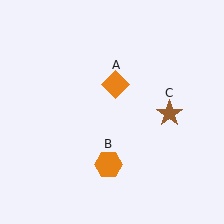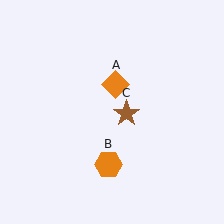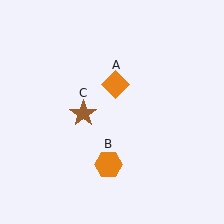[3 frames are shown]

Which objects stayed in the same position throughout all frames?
Orange diamond (object A) and orange hexagon (object B) remained stationary.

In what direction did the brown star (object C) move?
The brown star (object C) moved left.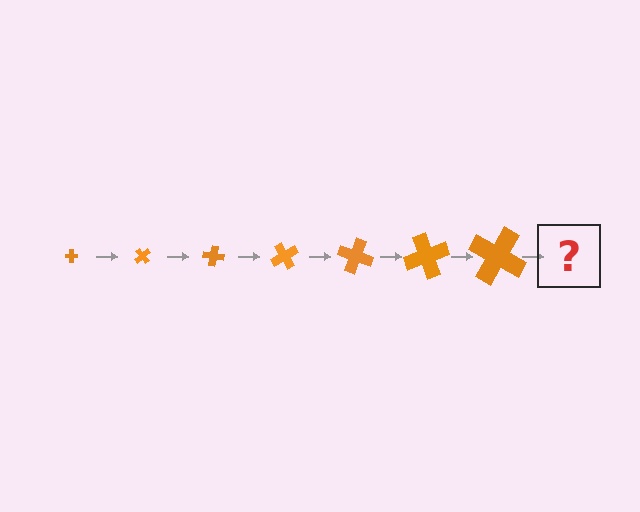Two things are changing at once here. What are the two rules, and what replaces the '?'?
The two rules are that the cross grows larger each step and it rotates 50 degrees each step. The '?' should be a cross, larger than the previous one and rotated 350 degrees from the start.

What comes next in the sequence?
The next element should be a cross, larger than the previous one and rotated 350 degrees from the start.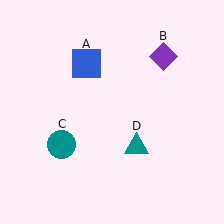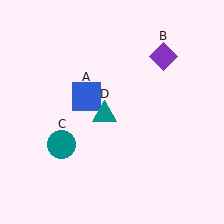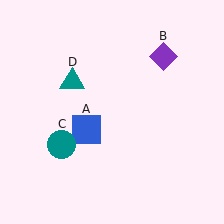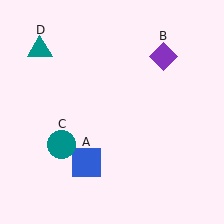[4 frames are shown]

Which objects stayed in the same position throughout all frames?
Purple diamond (object B) and teal circle (object C) remained stationary.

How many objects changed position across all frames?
2 objects changed position: blue square (object A), teal triangle (object D).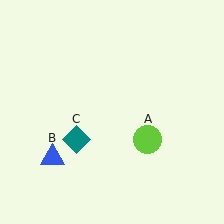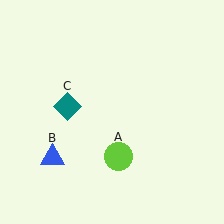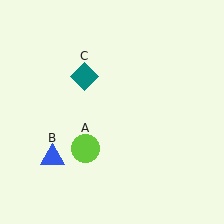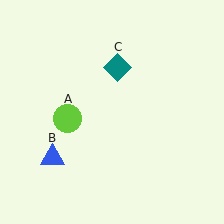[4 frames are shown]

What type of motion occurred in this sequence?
The lime circle (object A), teal diamond (object C) rotated clockwise around the center of the scene.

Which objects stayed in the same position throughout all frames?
Blue triangle (object B) remained stationary.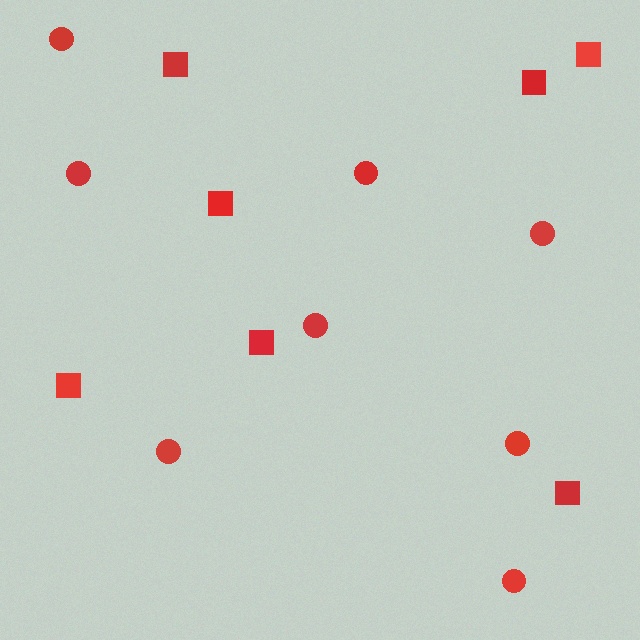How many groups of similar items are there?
There are 2 groups: one group of squares (7) and one group of circles (8).